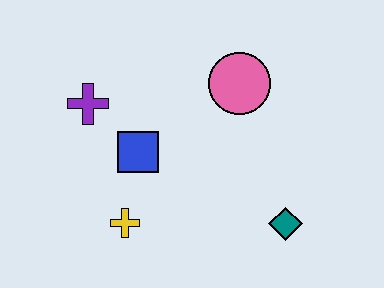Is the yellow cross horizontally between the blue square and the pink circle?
No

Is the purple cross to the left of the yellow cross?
Yes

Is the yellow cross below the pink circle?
Yes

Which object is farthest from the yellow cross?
The pink circle is farthest from the yellow cross.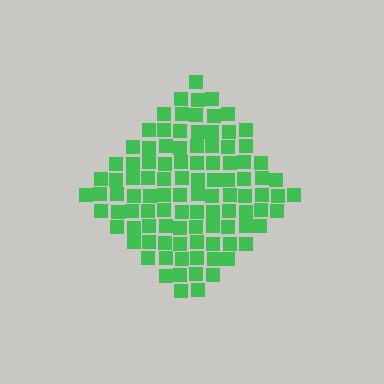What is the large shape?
The large shape is a diamond.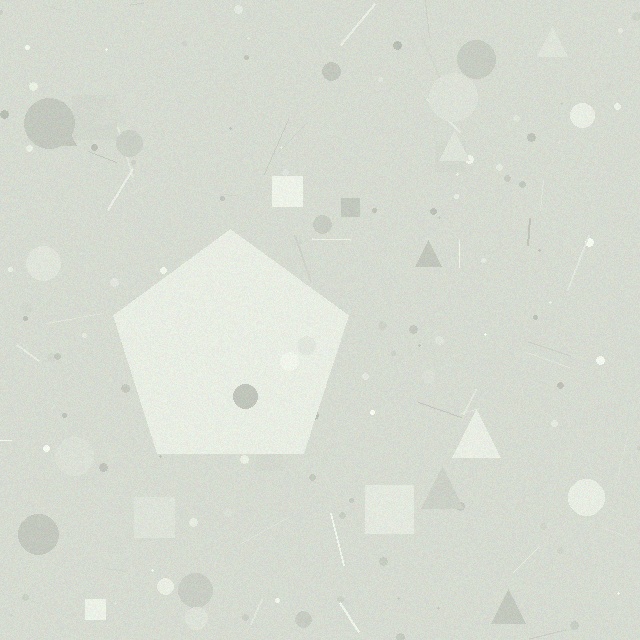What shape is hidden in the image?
A pentagon is hidden in the image.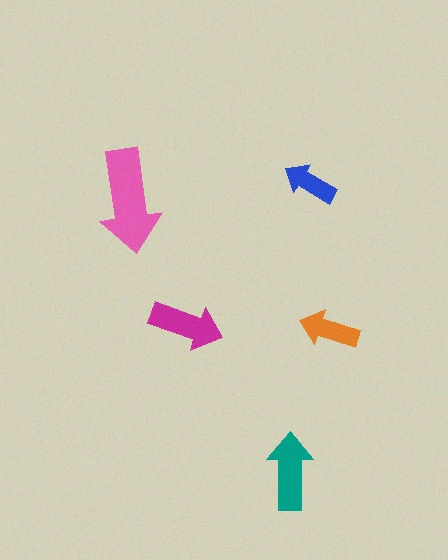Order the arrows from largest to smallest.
the pink one, the teal one, the magenta one, the orange one, the blue one.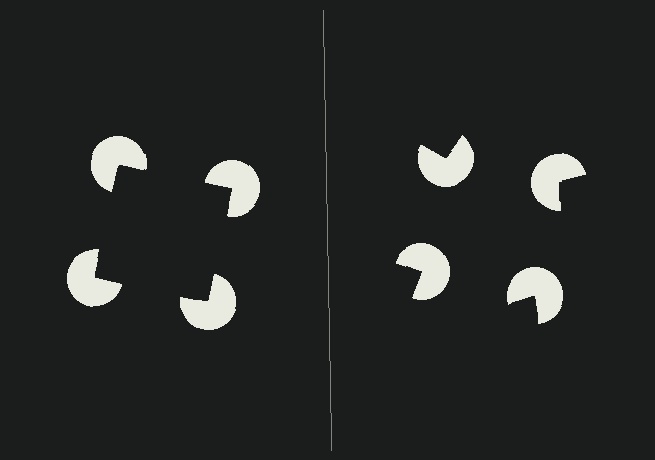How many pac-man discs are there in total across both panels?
8 — 4 on each side.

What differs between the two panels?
The pac-man discs are positioned identically on both sides; only the wedge orientations differ. On the left they align to a square; on the right they are misaligned.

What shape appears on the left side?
An illusory square.